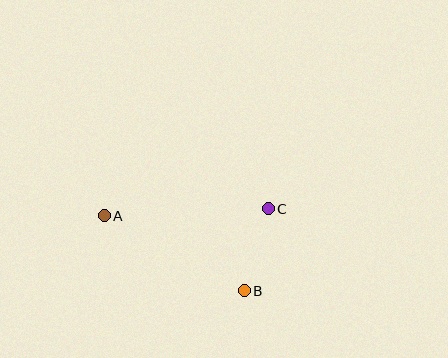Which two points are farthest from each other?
Points A and C are farthest from each other.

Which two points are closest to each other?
Points B and C are closest to each other.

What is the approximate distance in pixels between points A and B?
The distance between A and B is approximately 159 pixels.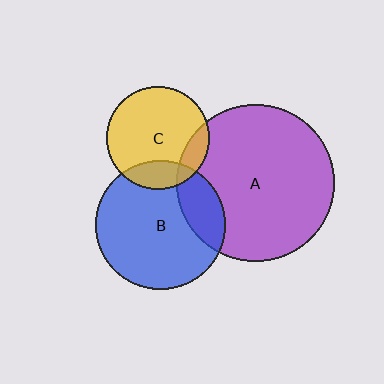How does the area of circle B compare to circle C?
Approximately 1.6 times.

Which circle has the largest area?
Circle A (purple).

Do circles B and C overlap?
Yes.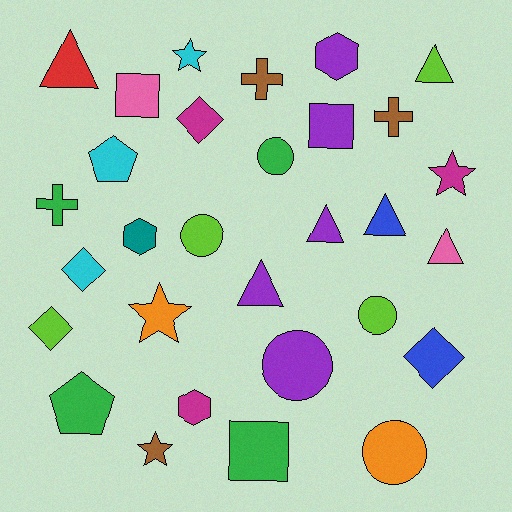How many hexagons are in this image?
There are 3 hexagons.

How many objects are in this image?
There are 30 objects.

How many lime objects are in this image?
There are 4 lime objects.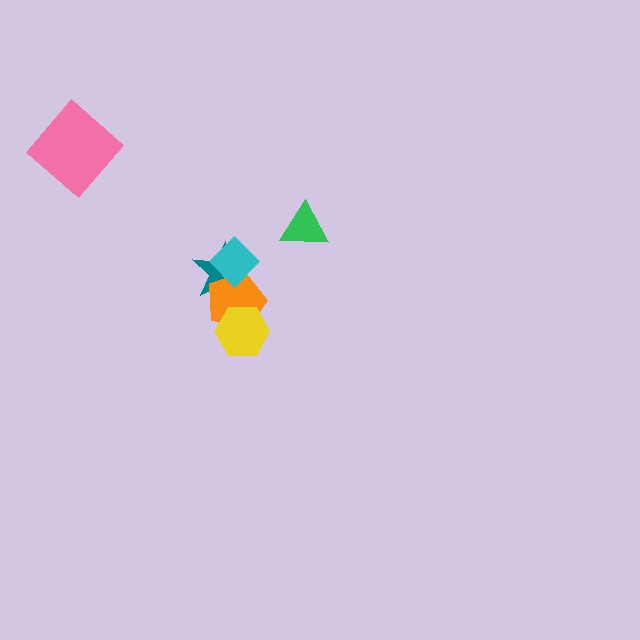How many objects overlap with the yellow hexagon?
1 object overlaps with the yellow hexagon.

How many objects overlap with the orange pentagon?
3 objects overlap with the orange pentagon.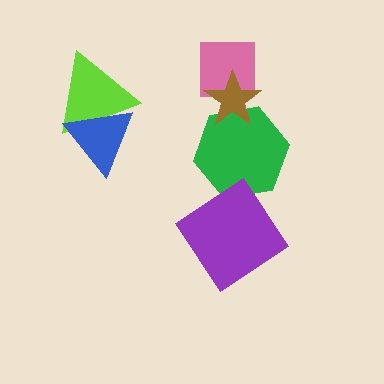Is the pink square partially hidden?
Yes, it is partially covered by another shape.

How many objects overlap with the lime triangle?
1 object overlaps with the lime triangle.